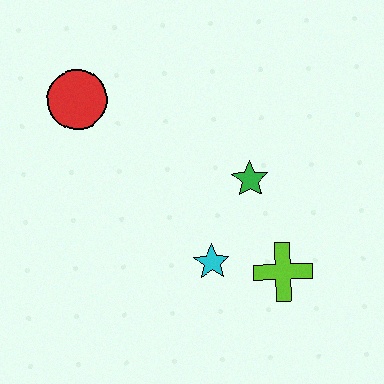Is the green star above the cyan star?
Yes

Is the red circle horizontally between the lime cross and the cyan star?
No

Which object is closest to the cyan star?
The lime cross is closest to the cyan star.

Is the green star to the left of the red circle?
No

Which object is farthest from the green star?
The red circle is farthest from the green star.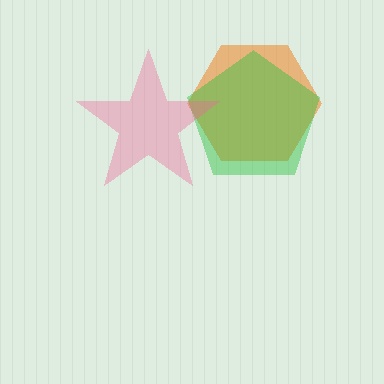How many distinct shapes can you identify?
There are 3 distinct shapes: an orange hexagon, a green pentagon, a pink star.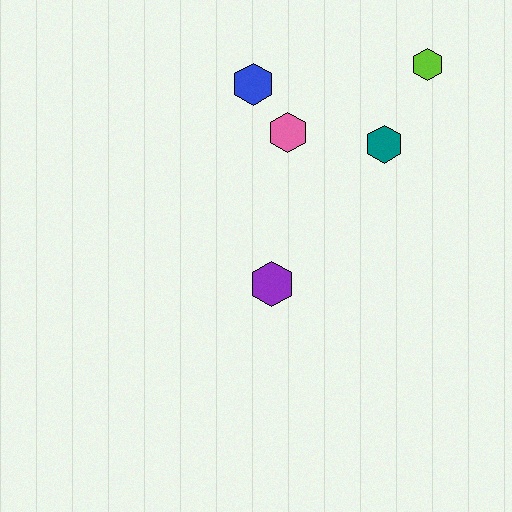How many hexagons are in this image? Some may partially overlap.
There are 5 hexagons.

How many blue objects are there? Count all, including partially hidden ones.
There is 1 blue object.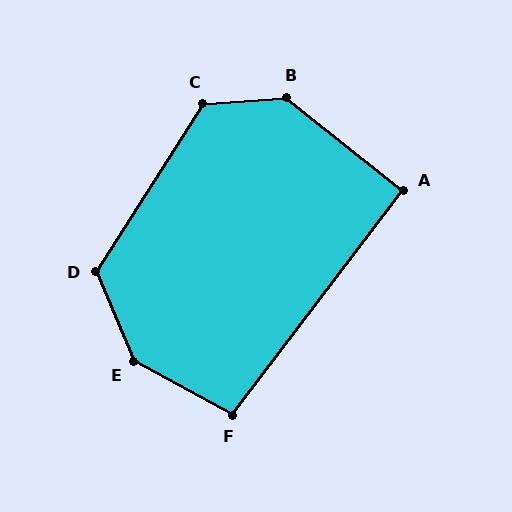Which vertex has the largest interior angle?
E, at approximately 142 degrees.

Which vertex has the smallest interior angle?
A, at approximately 91 degrees.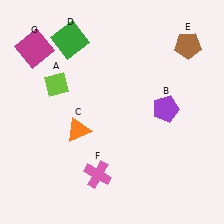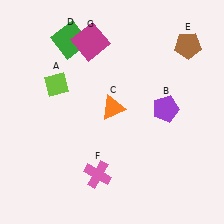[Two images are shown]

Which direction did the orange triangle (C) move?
The orange triangle (C) moved right.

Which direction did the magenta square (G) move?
The magenta square (G) moved right.